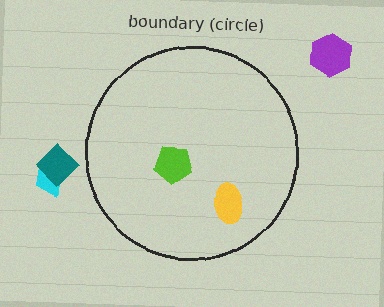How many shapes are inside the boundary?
2 inside, 3 outside.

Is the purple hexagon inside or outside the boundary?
Outside.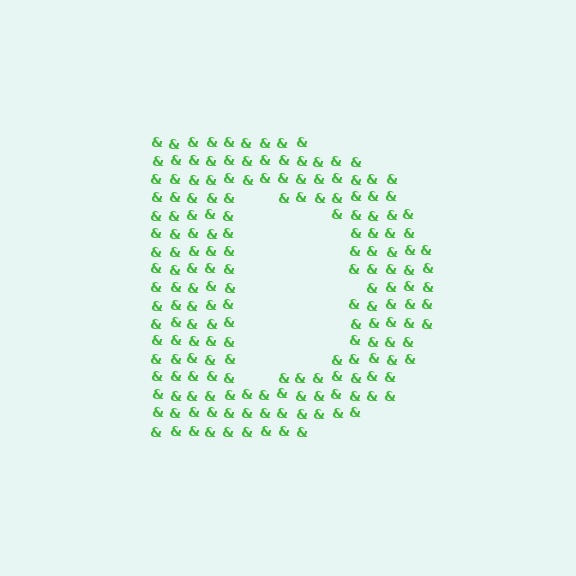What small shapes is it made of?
It is made of small ampersands.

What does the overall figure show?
The overall figure shows the letter D.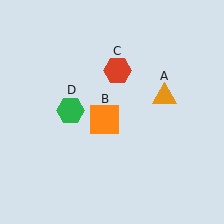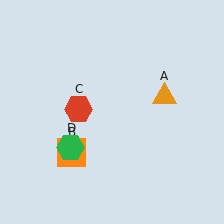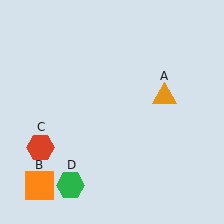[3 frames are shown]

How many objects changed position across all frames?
3 objects changed position: orange square (object B), red hexagon (object C), green hexagon (object D).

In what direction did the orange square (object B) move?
The orange square (object B) moved down and to the left.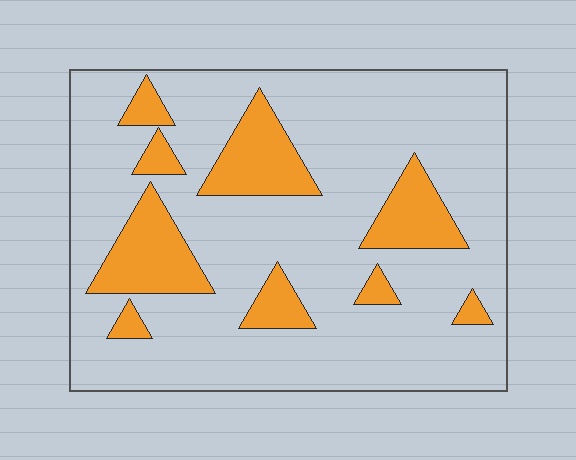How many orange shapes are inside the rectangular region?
9.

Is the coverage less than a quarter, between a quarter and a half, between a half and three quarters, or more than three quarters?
Less than a quarter.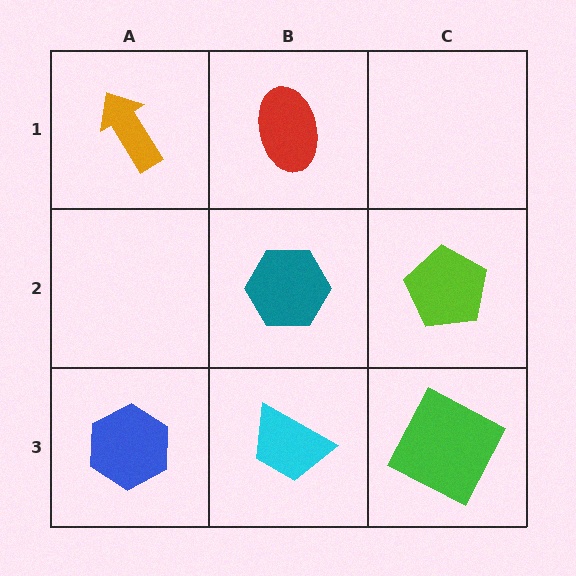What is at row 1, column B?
A red ellipse.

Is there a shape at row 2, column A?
No, that cell is empty.